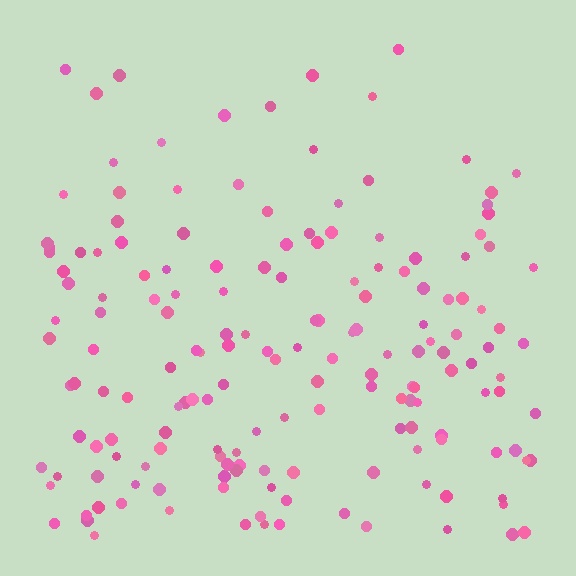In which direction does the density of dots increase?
From top to bottom, with the bottom side densest.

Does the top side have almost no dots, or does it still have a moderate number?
Still a moderate number, just noticeably fewer than the bottom.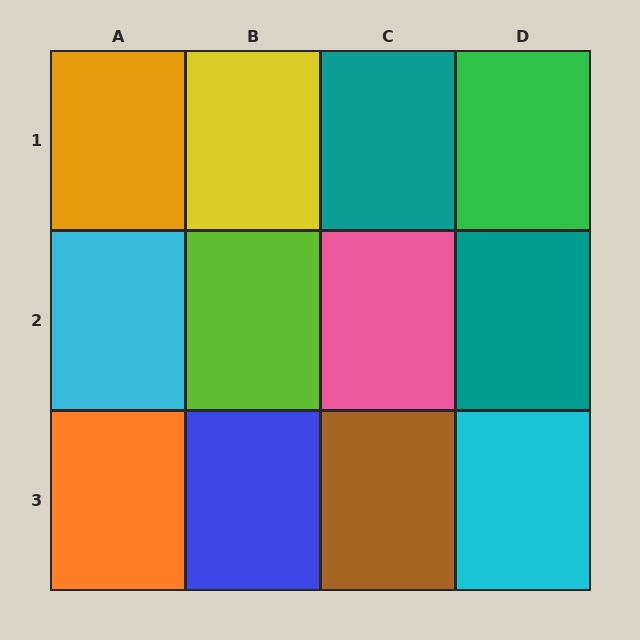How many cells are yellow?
1 cell is yellow.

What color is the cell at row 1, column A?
Orange.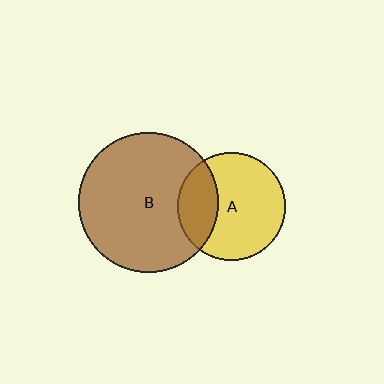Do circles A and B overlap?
Yes.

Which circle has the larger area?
Circle B (brown).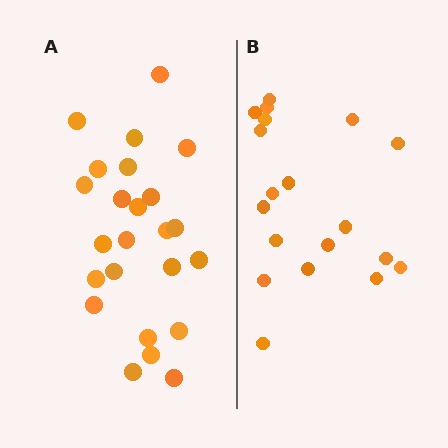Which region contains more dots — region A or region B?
Region A (the left region) has more dots.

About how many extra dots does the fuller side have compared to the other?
Region A has about 5 more dots than region B.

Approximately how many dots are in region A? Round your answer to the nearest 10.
About 20 dots. (The exact count is 24, which rounds to 20.)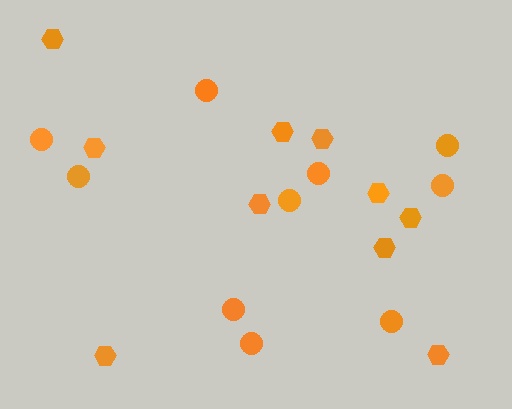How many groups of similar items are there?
There are 2 groups: one group of hexagons (10) and one group of circles (10).